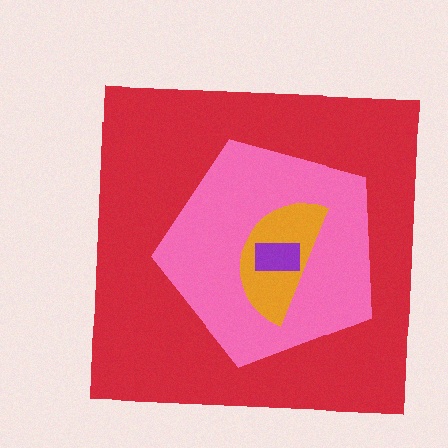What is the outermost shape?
The red square.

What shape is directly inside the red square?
The pink pentagon.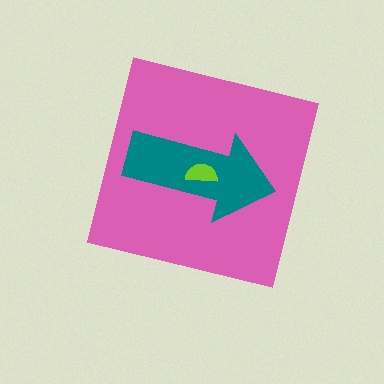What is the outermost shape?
The pink square.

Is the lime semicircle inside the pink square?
Yes.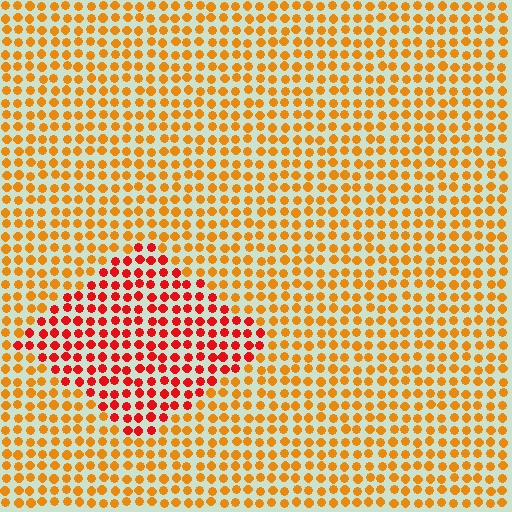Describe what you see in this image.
The image is filled with small orange elements in a uniform arrangement. A diamond-shaped region is visible where the elements are tinted to a slightly different hue, forming a subtle color boundary.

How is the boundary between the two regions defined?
The boundary is defined purely by a slight shift in hue (about 36 degrees). Spacing, size, and orientation are identical on both sides.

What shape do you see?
I see a diamond.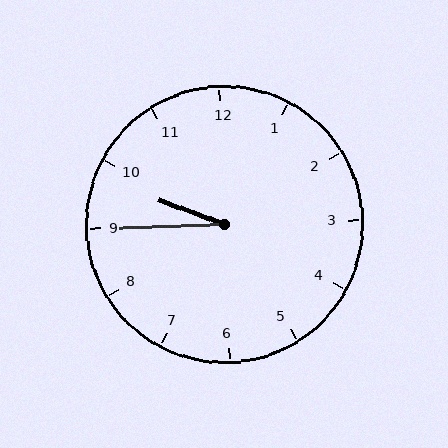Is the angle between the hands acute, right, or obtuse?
It is acute.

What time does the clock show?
9:45.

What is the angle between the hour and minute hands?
Approximately 22 degrees.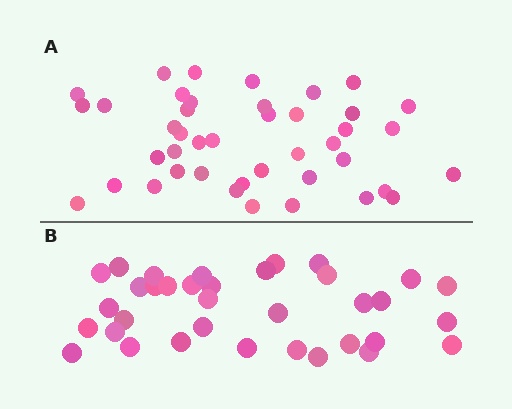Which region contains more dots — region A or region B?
Region A (the top region) has more dots.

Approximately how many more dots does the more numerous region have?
Region A has roughly 8 or so more dots than region B.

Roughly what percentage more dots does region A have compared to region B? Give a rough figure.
About 20% more.